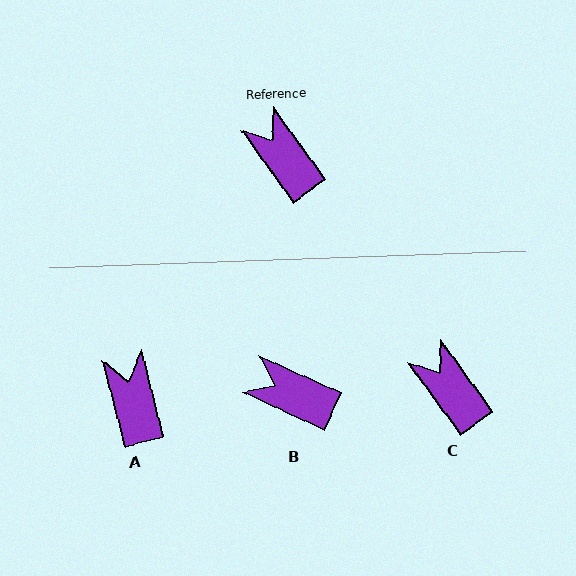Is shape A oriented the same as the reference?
No, it is off by about 21 degrees.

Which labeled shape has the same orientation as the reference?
C.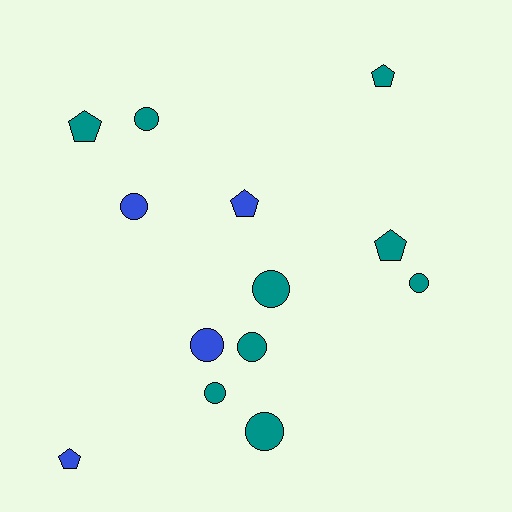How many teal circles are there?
There are 6 teal circles.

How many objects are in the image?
There are 13 objects.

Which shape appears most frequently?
Circle, with 8 objects.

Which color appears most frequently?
Teal, with 9 objects.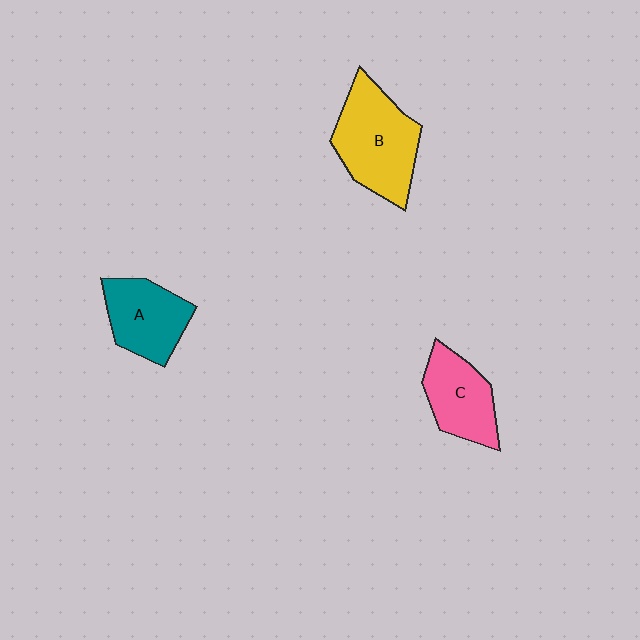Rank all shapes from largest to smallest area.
From largest to smallest: B (yellow), A (teal), C (pink).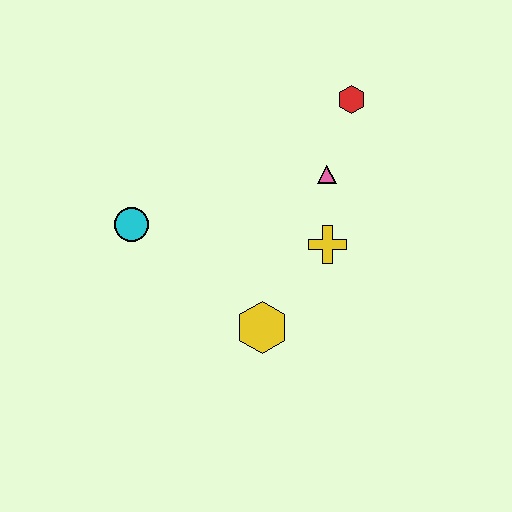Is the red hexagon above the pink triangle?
Yes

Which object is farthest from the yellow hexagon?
The red hexagon is farthest from the yellow hexagon.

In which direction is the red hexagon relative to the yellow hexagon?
The red hexagon is above the yellow hexagon.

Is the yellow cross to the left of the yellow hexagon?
No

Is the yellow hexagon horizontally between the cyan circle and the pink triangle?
Yes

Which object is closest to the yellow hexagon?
The yellow cross is closest to the yellow hexagon.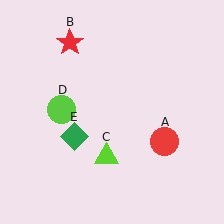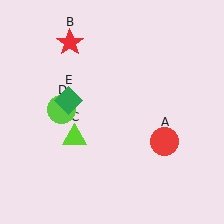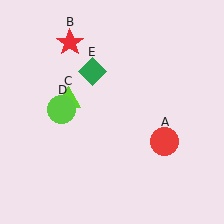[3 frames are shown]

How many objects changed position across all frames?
2 objects changed position: lime triangle (object C), green diamond (object E).